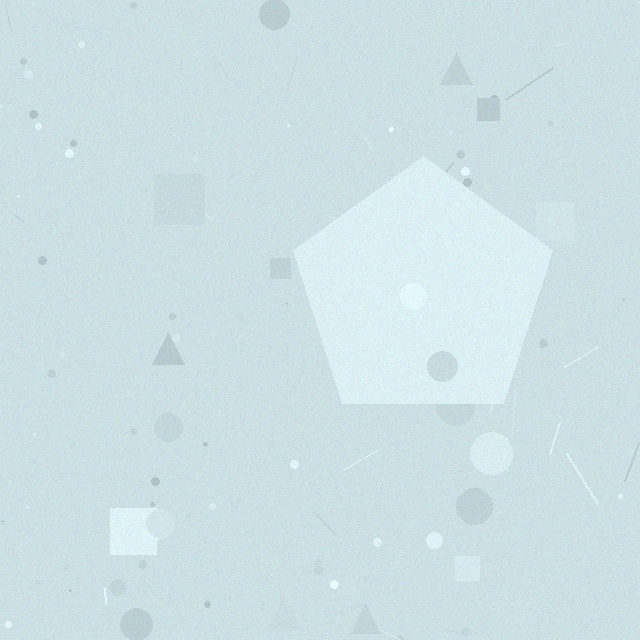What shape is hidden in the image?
A pentagon is hidden in the image.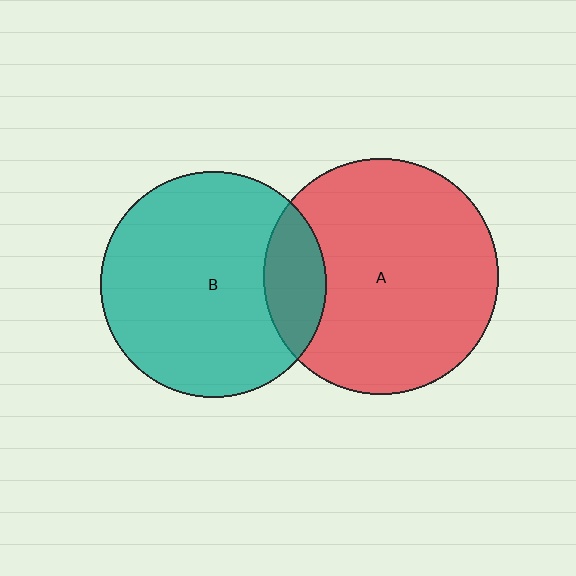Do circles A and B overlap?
Yes.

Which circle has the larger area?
Circle A (red).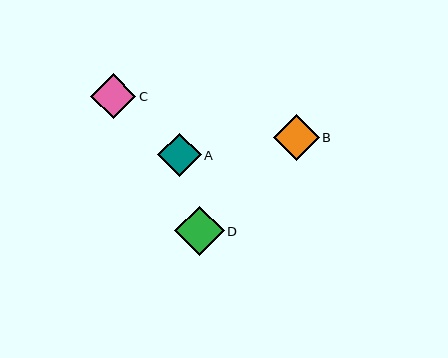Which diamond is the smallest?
Diamond A is the smallest with a size of approximately 43 pixels.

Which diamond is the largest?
Diamond D is the largest with a size of approximately 49 pixels.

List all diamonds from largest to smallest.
From largest to smallest: D, B, C, A.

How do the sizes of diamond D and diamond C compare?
Diamond D and diamond C are approximately the same size.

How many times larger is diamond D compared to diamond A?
Diamond D is approximately 1.1 times the size of diamond A.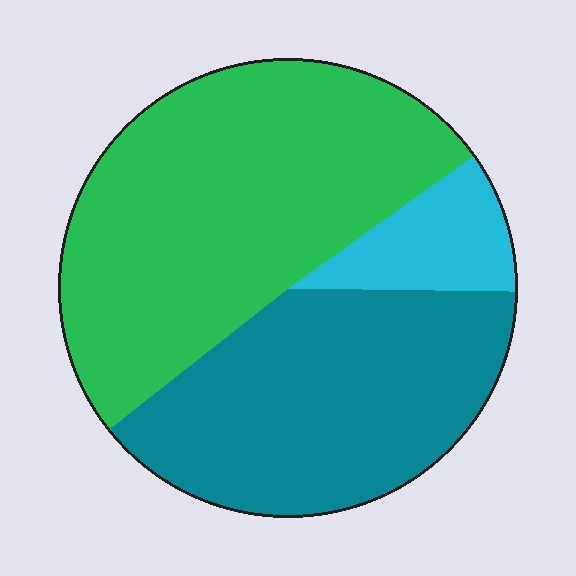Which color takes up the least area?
Cyan, at roughly 10%.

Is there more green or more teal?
Green.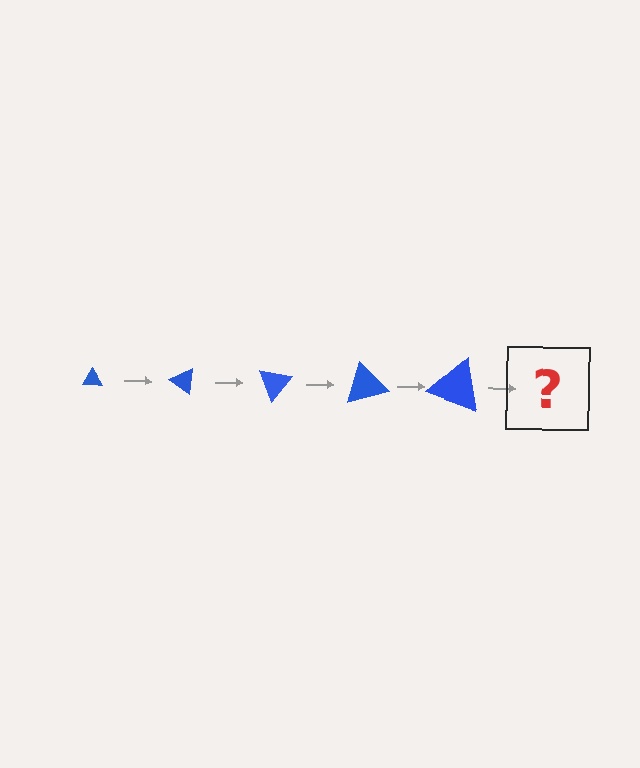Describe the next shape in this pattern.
It should be a triangle, larger than the previous one and rotated 175 degrees from the start.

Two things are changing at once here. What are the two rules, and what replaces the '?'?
The two rules are that the triangle grows larger each step and it rotates 35 degrees each step. The '?' should be a triangle, larger than the previous one and rotated 175 degrees from the start.